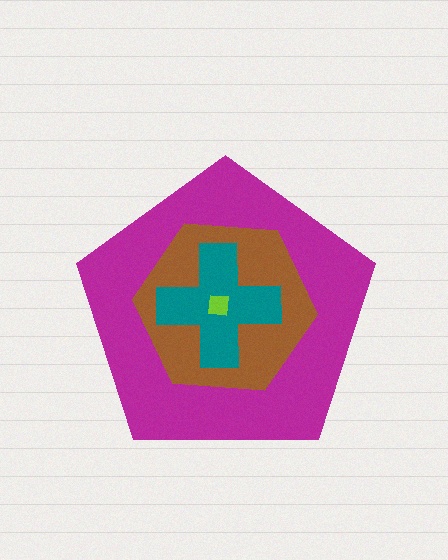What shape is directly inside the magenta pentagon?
The brown hexagon.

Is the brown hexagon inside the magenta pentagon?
Yes.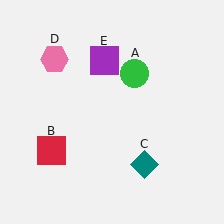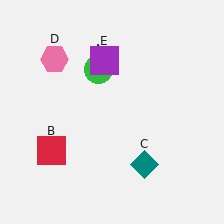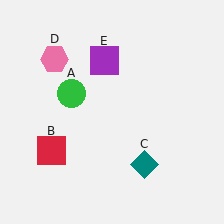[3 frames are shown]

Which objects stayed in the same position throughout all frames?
Red square (object B) and teal diamond (object C) and pink hexagon (object D) and purple square (object E) remained stationary.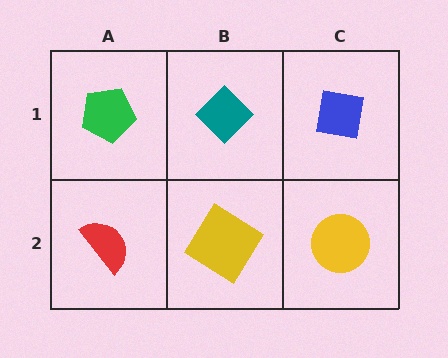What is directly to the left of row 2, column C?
A yellow diamond.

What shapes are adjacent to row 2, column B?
A teal diamond (row 1, column B), a red semicircle (row 2, column A), a yellow circle (row 2, column C).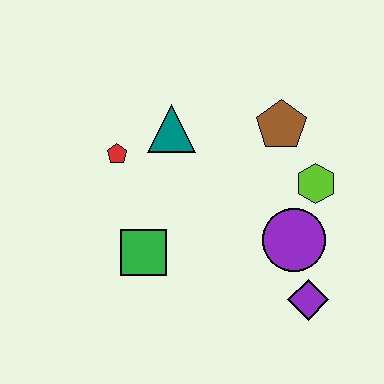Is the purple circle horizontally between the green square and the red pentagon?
No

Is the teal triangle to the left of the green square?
No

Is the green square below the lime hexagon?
Yes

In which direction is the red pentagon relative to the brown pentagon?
The red pentagon is to the left of the brown pentagon.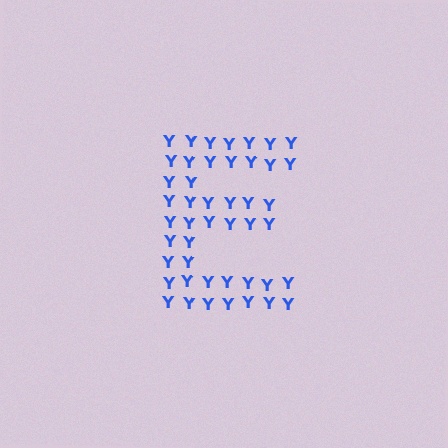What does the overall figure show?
The overall figure shows the letter E.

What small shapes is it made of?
It is made of small letter Y's.